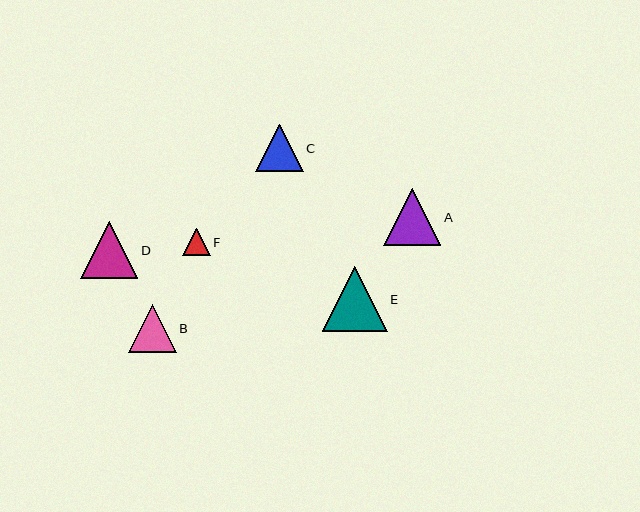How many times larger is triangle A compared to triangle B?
Triangle A is approximately 1.2 times the size of triangle B.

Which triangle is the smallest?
Triangle F is the smallest with a size of approximately 28 pixels.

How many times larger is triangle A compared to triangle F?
Triangle A is approximately 2.1 times the size of triangle F.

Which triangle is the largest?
Triangle E is the largest with a size of approximately 64 pixels.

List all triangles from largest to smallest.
From largest to smallest: E, A, D, B, C, F.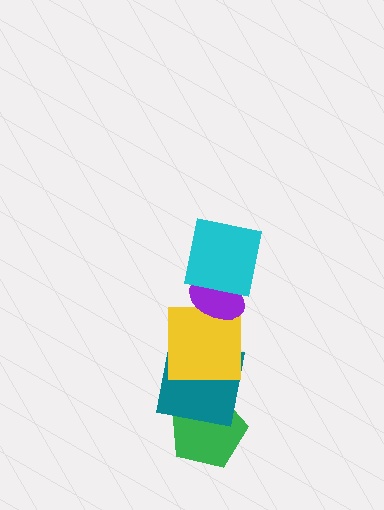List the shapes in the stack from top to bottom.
From top to bottom: the cyan square, the purple ellipse, the yellow square, the teal square, the green pentagon.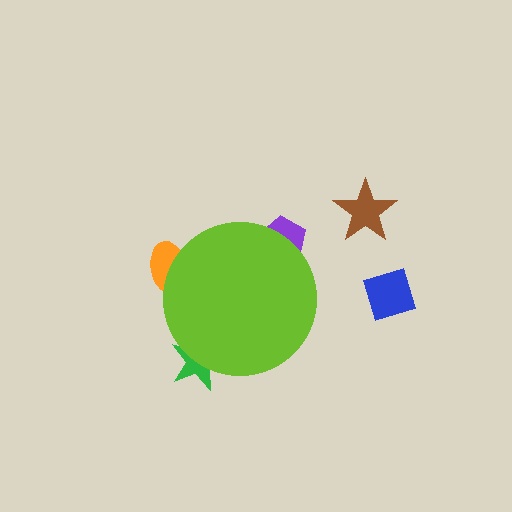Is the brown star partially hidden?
No, the brown star is fully visible.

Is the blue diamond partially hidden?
No, the blue diamond is fully visible.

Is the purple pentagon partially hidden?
Yes, the purple pentagon is partially hidden behind the lime circle.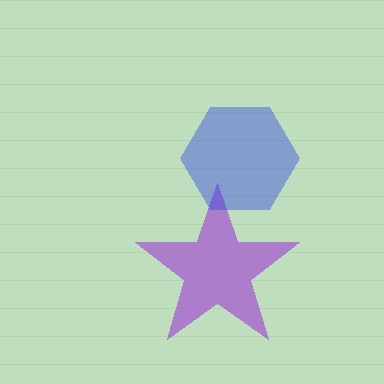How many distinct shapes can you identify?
There are 2 distinct shapes: a purple star, a blue hexagon.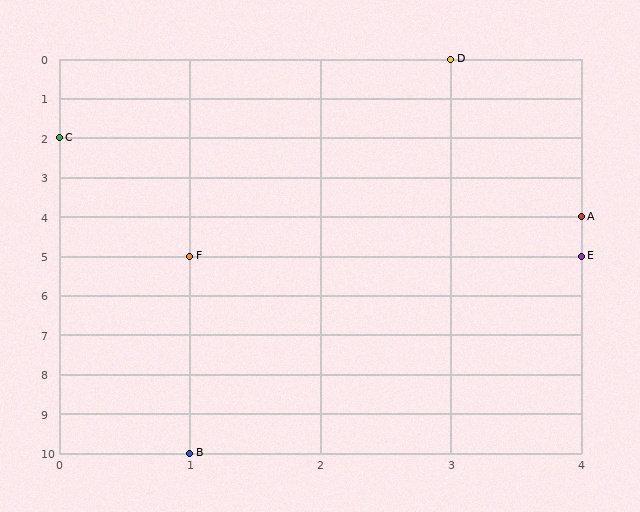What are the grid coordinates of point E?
Point E is at grid coordinates (4, 5).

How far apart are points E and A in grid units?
Points E and A are 1 row apart.